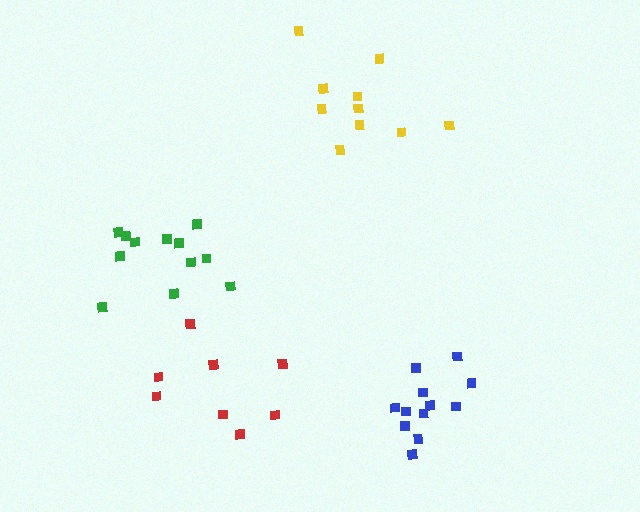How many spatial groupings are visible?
There are 4 spatial groupings.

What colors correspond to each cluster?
The clusters are colored: red, yellow, green, blue.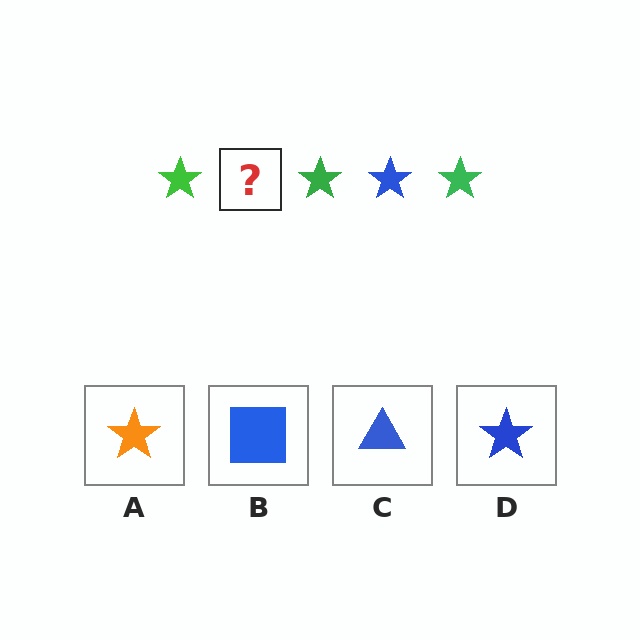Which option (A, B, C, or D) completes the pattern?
D.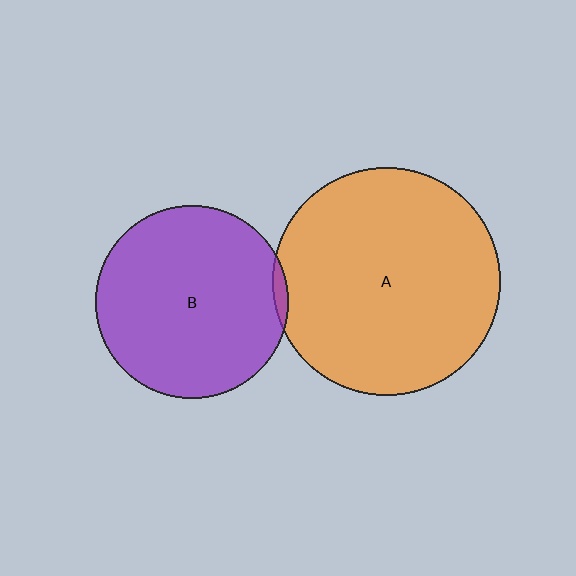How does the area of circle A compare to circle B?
Approximately 1.4 times.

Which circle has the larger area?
Circle A (orange).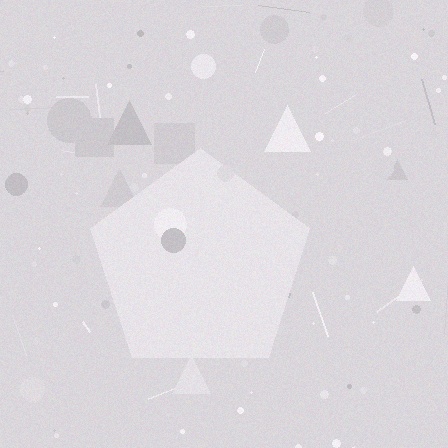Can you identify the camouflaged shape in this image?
The camouflaged shape is a pentagon.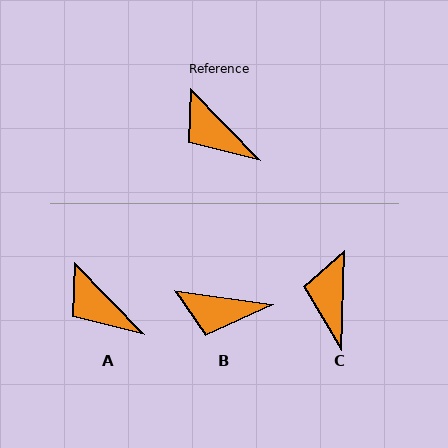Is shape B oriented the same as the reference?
No, it is off by about 38 degrees.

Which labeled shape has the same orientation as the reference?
A.